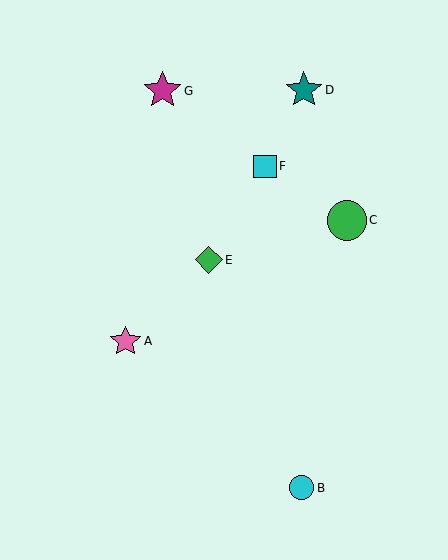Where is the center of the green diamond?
The center of the green diamond is at (209, 260).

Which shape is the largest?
The green circle (labeled C) is the largest.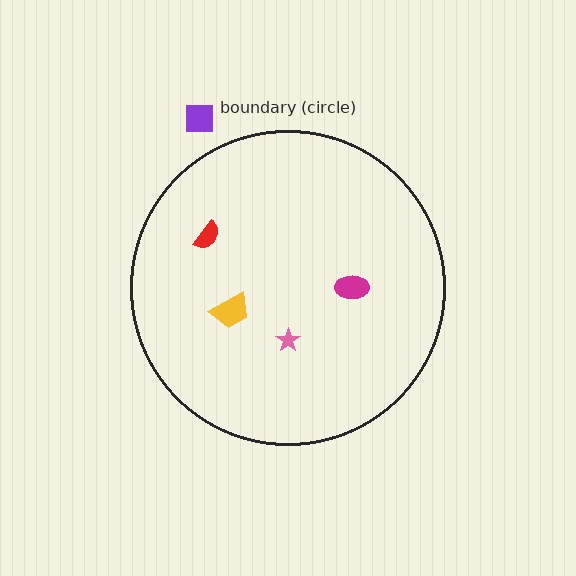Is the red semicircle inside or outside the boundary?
Inside.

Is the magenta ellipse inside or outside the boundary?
Inside.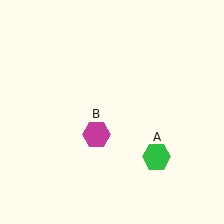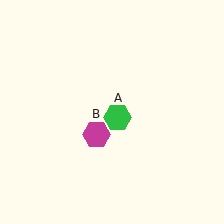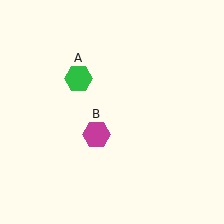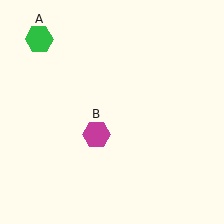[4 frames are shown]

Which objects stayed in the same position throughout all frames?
Magenta hexagon (object B) remained stationary.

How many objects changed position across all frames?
1 object changed position: green hexagon (object A).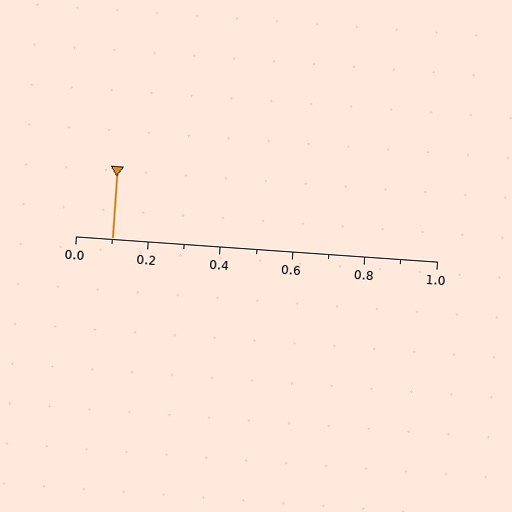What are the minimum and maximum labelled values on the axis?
The axis runs from 0.0 to 1.0.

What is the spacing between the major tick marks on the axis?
The major ticks are spaced 0.2 apart.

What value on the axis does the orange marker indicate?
The marker indicates approximately 0.1.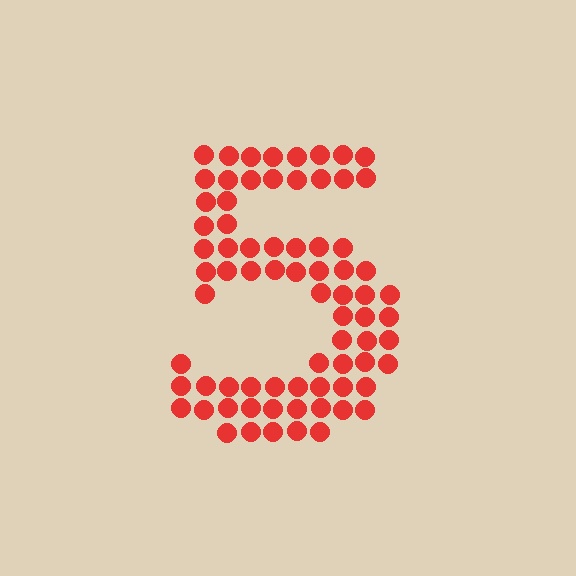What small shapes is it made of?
It is made of small circles.